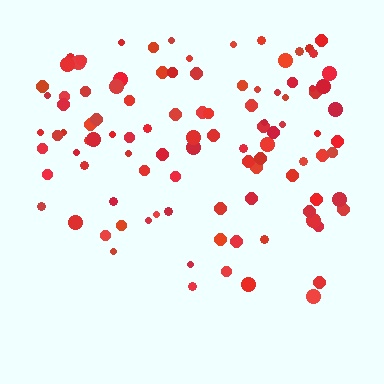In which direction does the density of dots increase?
From bottom to top, with the top side densest.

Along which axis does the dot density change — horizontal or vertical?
Vertical.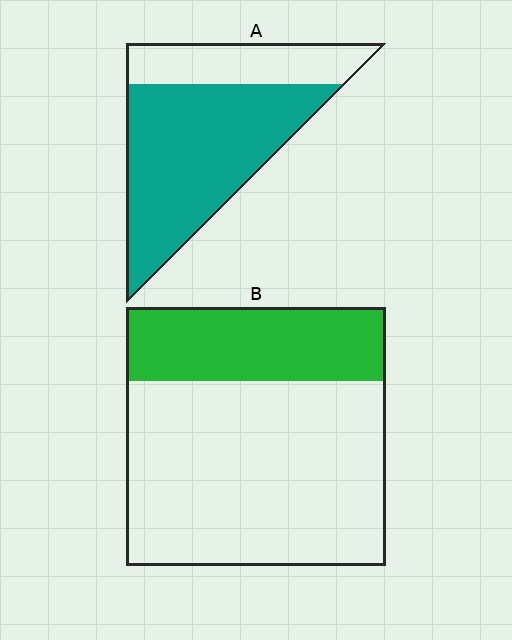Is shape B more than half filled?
No.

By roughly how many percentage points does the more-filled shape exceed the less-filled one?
By roughly 40 percentage points (A over B).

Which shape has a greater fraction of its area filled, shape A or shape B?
Shape A.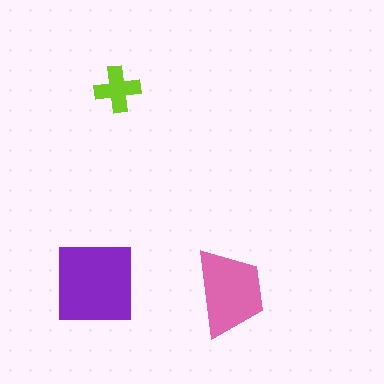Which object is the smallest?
The lime cross.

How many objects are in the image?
There are 3 objects in the image.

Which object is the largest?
The purple square.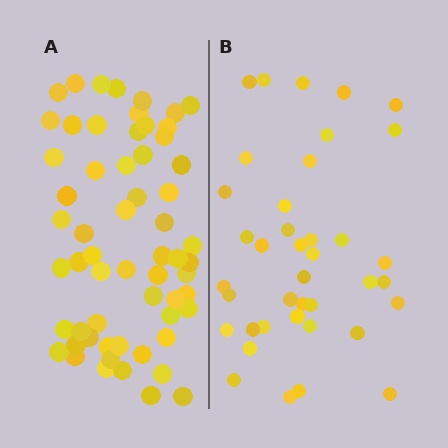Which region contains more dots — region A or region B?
Region A (the left region) has more dots.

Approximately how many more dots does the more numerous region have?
Region A has approximately 20 more dots than region B.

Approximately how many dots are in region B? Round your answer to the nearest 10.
About 40 dots. (The exact count is 39, which rounds to 40.)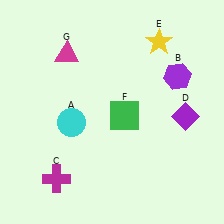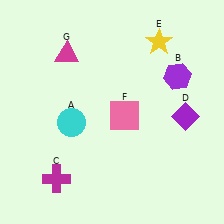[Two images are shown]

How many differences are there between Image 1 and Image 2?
There is 1 difference between the two images.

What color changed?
The square (F) changed from green in Image 1 to pink in Image 2.